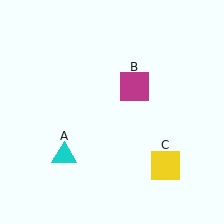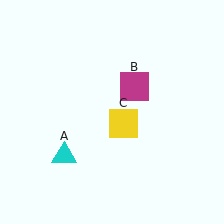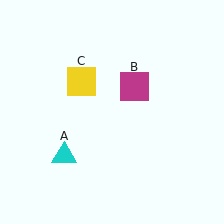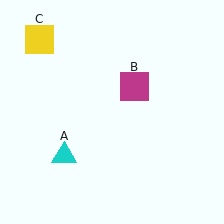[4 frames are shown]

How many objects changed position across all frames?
1 object changed position: yellow square (object C).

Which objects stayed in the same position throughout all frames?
Cyan triangle (object A) and magenta square (object B) remained stationary.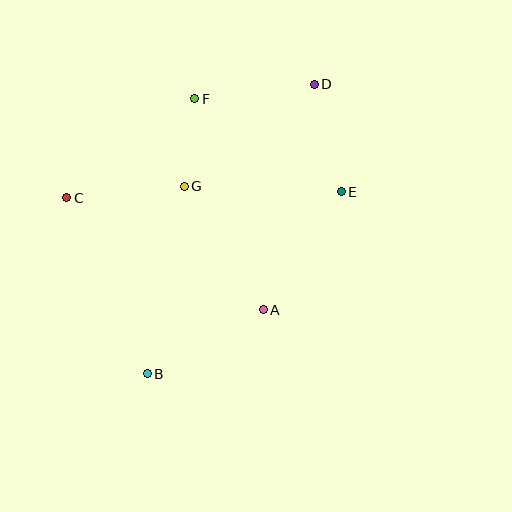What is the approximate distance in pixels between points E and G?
The distance between E and G is approximately 157 pixels.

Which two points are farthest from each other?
Points B and D are farthest from each other.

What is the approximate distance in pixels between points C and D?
The distance between C and D is approximately 272 pixels.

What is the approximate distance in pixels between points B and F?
The distance between B and F is approximately 279 pixels.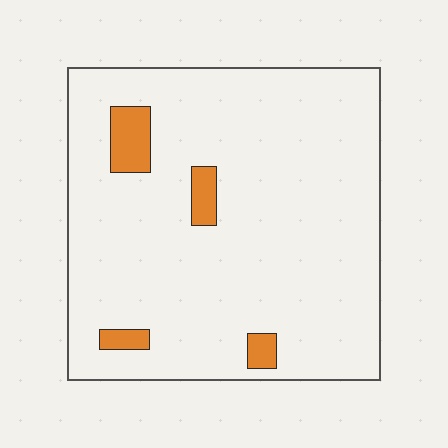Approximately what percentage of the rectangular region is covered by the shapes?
Approximately 5%.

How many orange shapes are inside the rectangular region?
4.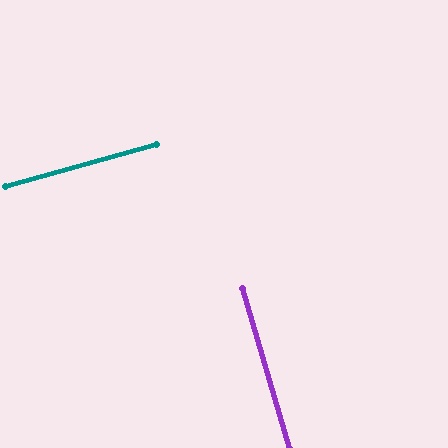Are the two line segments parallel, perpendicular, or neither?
Perpendicular — they meet at approximately 89°.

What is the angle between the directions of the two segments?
Approximately 89 degrees.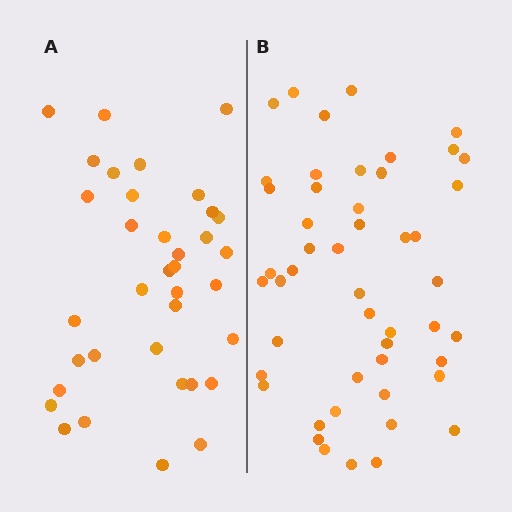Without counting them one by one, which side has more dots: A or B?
Region B (the right region) has more dots.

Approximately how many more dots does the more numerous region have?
Region B has approximately 15 more dots than region A.